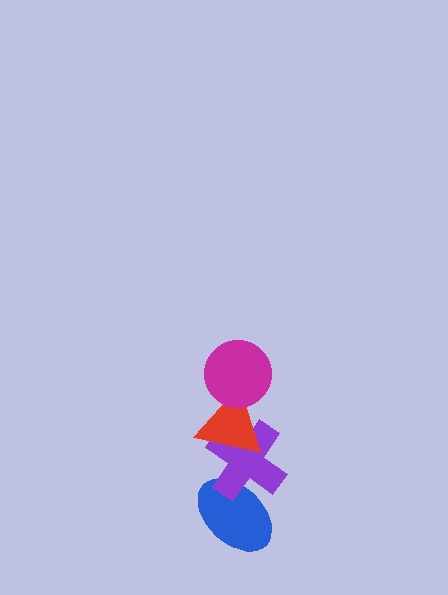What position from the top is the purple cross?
The purple cross is 3rd from the top.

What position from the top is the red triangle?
The red triangle is 2nd from the top.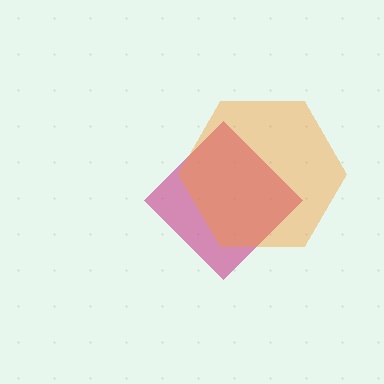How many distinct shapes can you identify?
There are 2 distinct shapes: a magenta diamond, an orange hexagon.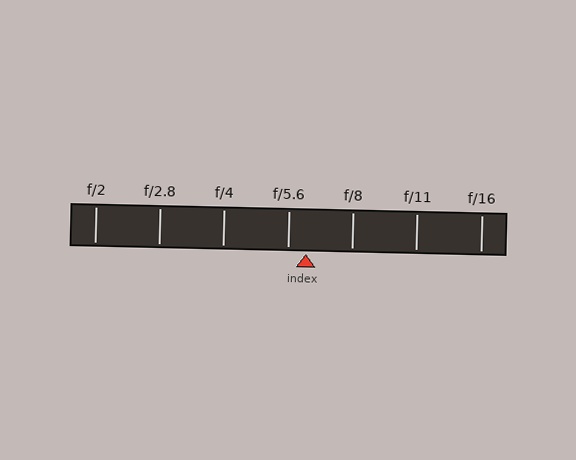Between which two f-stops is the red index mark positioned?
The index mark is between f/5.6 and f/8.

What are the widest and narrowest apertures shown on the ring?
The widest aperture shown is f/2 and the narrowest is f/16.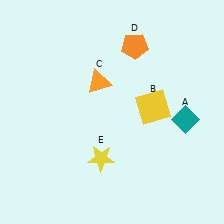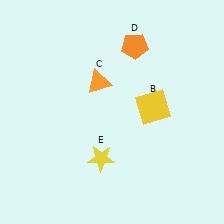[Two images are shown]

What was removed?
The teal diamond (A) was removed in Image 2.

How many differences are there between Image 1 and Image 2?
There is 1 difference between the two images.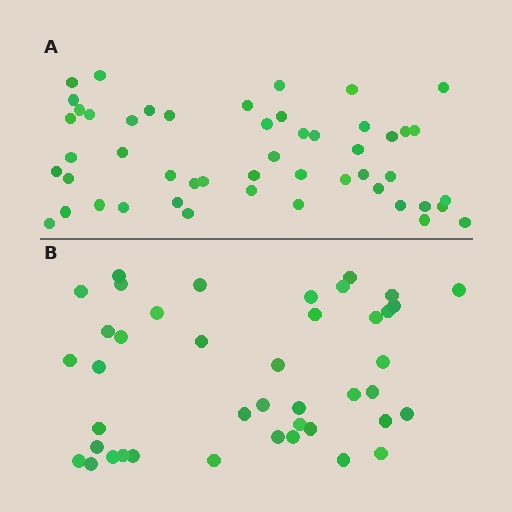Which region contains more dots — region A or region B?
Region A (the top region) has more dots.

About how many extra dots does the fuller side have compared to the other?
Region A has roughly 8 or so more dots than region B.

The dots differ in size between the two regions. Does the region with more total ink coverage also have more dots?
No. Region B has more total ink coverage because its dots are larger, but region A actually contains more individual dots. Total area can be misleading — the number of items is what matters here.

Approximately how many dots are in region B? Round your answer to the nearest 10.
About 40 dots. (The exact count is 42, which rounds to 40.)